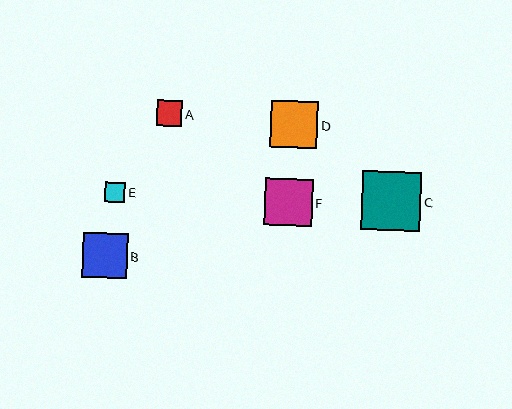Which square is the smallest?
Square E is the smallest with a size of approximately 20 pixels.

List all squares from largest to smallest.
From largest to smallest: C, D, F, B, A, E.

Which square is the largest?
Square C is the largest with a size of approximately 59 pixels.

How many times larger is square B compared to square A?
Square B is approximately 1.8 times the size of square A.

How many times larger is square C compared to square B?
Square C is approximately 1.3 times the size of square B.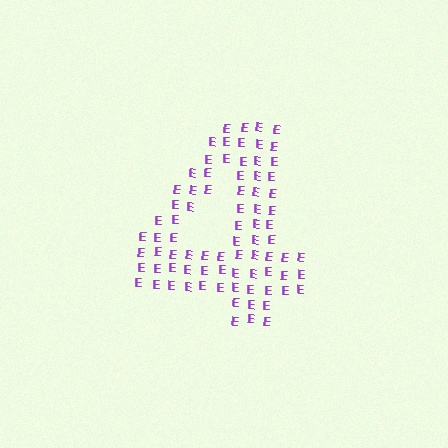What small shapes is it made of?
It is made of small letter E's.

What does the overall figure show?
The overall figure shows the digit 4.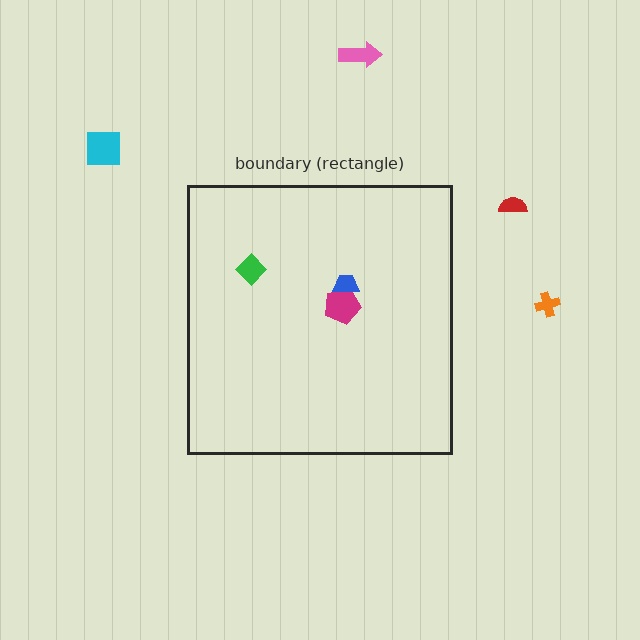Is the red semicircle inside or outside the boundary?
Outside.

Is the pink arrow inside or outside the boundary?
Outside.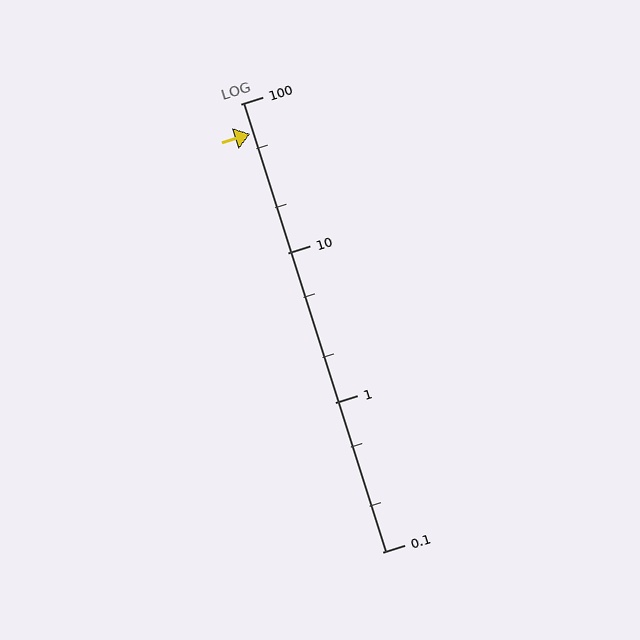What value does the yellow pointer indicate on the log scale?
The pointer indicates approximately 63.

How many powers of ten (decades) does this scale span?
The scale spans 3 decades, from 0.1 to 100.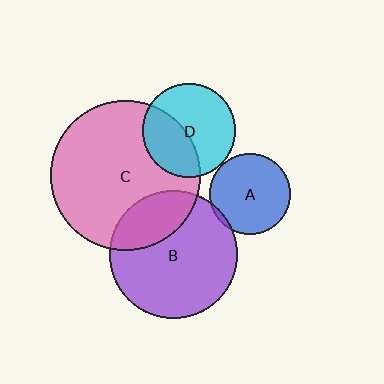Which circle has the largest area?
Circle C (pink).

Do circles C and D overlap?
Yes.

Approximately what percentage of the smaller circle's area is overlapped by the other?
Approximately 40%.